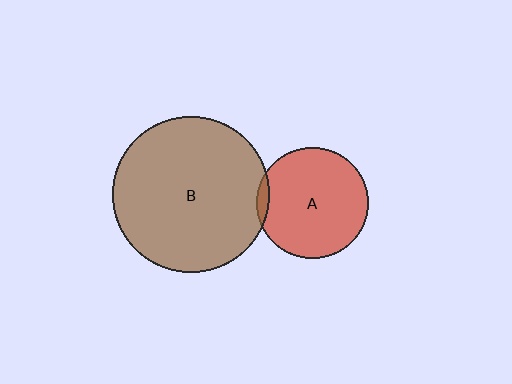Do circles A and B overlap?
Yes.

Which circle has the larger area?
Circle B (brown).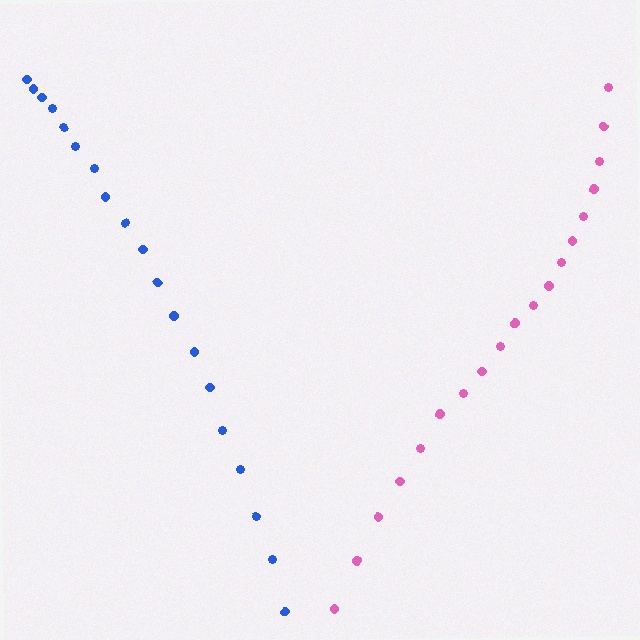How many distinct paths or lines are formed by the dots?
There are 2 distinct paths.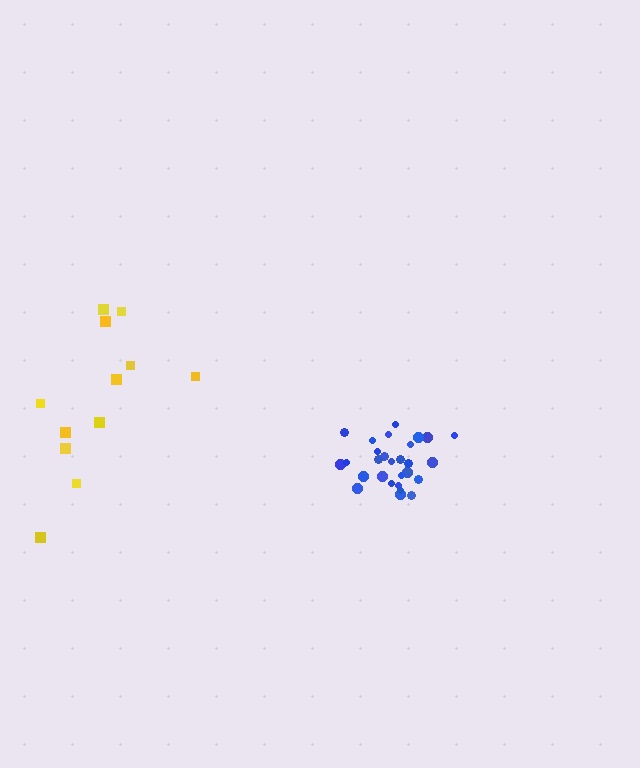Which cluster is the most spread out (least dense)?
Yellow.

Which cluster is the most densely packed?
Blue.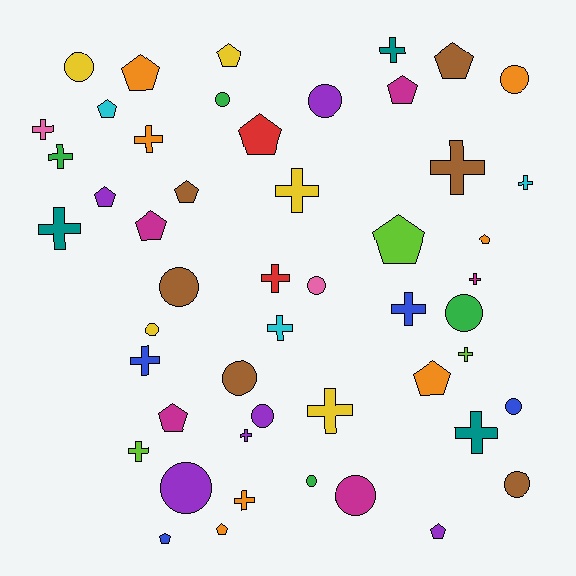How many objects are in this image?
There are 50 objects.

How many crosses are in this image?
There are 19 crosses.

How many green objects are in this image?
There are 4 green objects.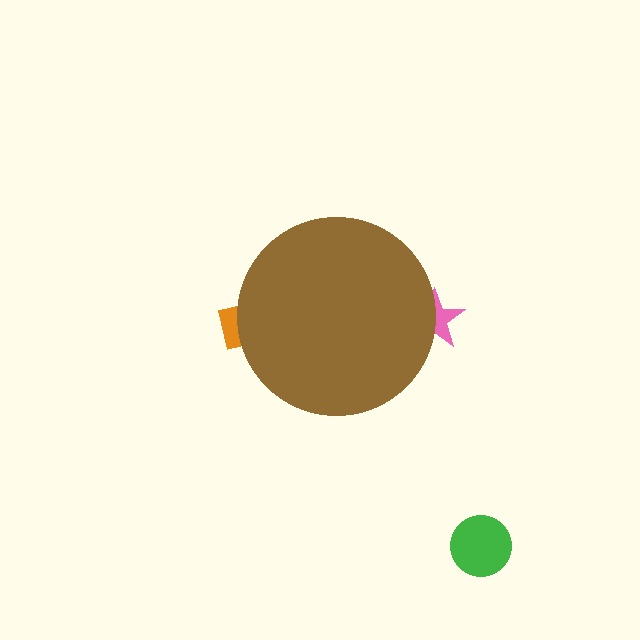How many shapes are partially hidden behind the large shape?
2 shapes are partially hidden.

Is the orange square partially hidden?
Yes, the orange square is partially hidden behind the brown circle.